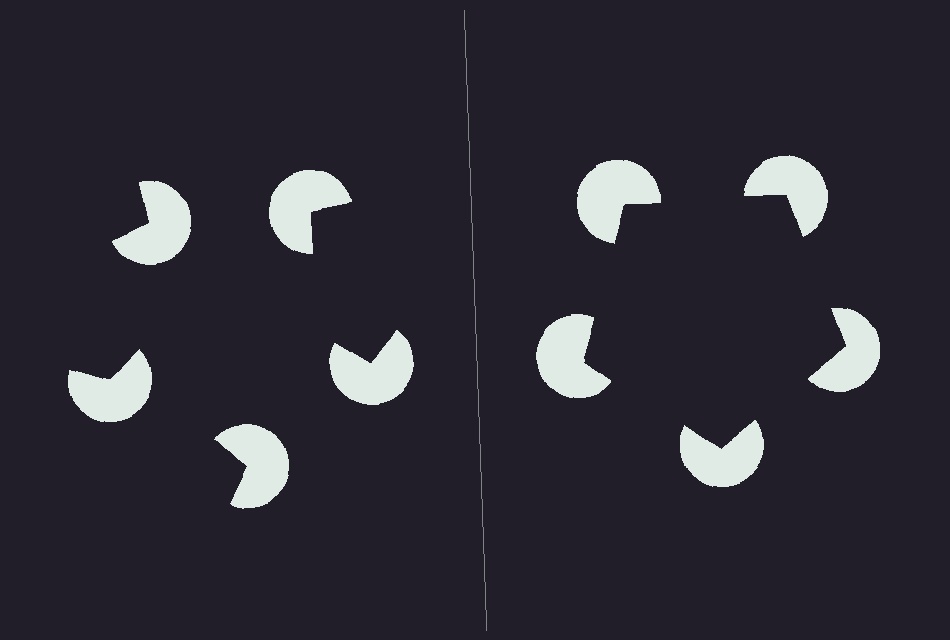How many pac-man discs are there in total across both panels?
10 — 5 on each side.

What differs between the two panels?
The pac-man discs are positioned identically on both sides; only the wedge orientations differ. On the right they align to a pentagon; on the left they are misaligned.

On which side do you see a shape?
An illusory pentagon appears on the right side. On the left side the wedge cuts are rotated, so no coherent shape forms.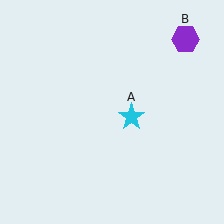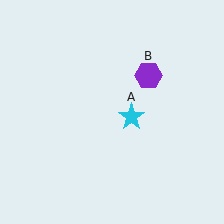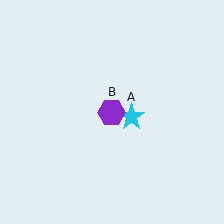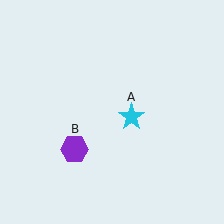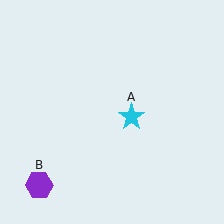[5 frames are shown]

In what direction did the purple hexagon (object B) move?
The purple hexagon (object B) moved down and to the left.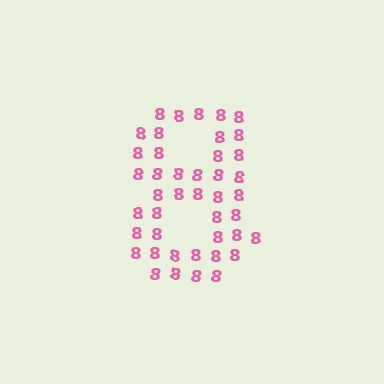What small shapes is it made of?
It is made of small digit 8's.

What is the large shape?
The large shape is the digit 8.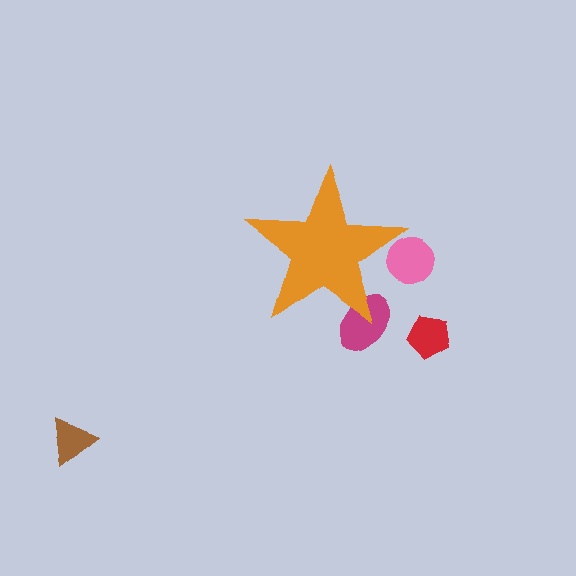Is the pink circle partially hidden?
Yes, the pink circle is partially hidden behind the orange star.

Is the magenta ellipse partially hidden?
Yes, the magenta ellipse is partially hidden behind the orange star.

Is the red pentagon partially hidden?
No, the red pentagon is fully visible.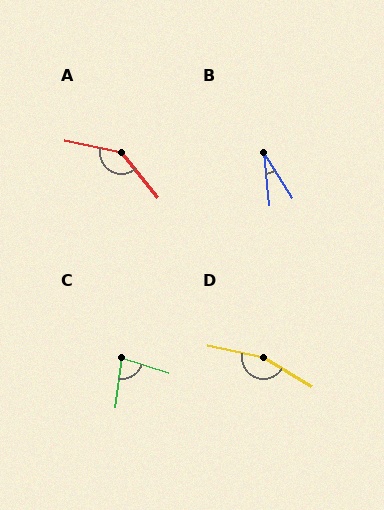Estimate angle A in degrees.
Approximately 141 degrees.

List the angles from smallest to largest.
B (26°), C (80°), A (141°), D (161°).